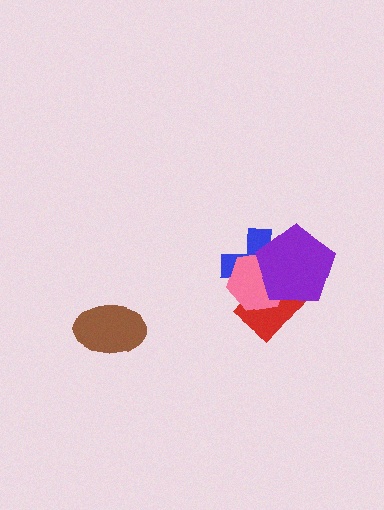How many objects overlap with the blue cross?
3 objects overlap with the blue cross.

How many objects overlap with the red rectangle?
3 objects overlap with the red rectangle.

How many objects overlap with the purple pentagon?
3 objects overlap with the purple pentagon.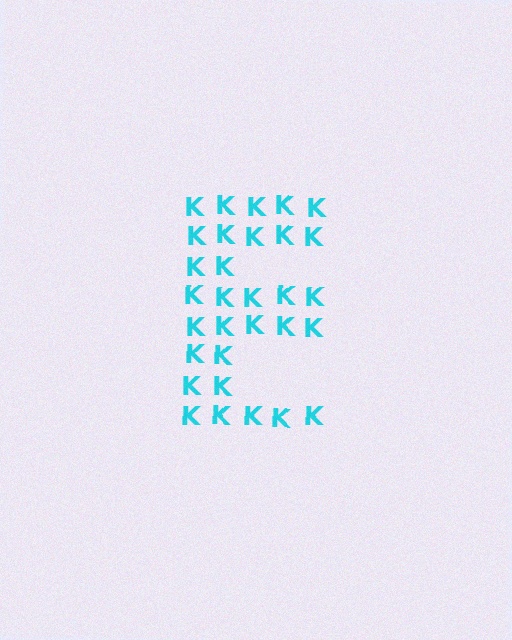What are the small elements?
The small elements are letter K's.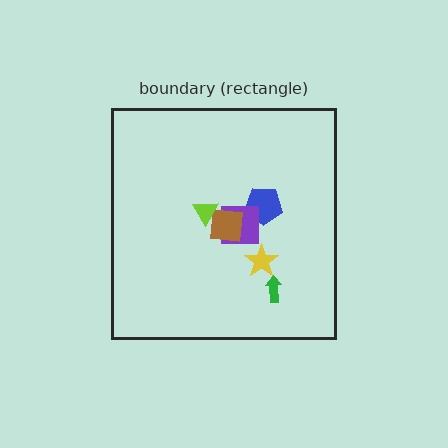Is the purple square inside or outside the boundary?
Inside.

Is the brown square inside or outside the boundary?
Inside.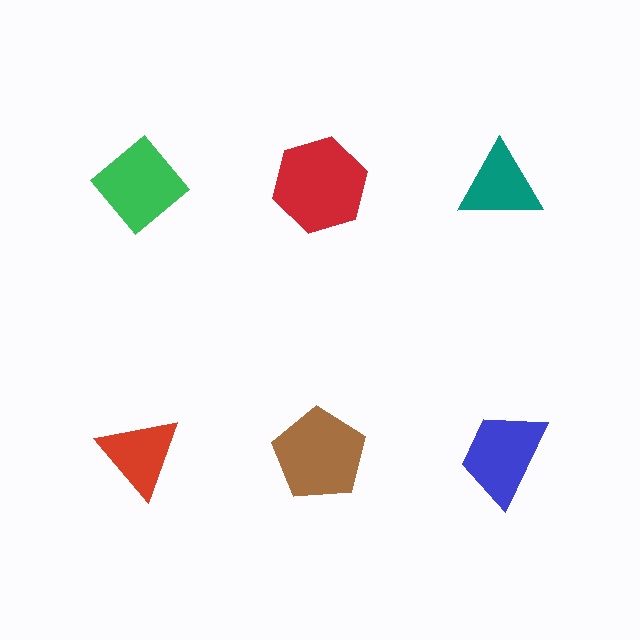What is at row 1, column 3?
A teal triangle.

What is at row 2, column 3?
A blue trapezoid.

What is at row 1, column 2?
A red hexagon.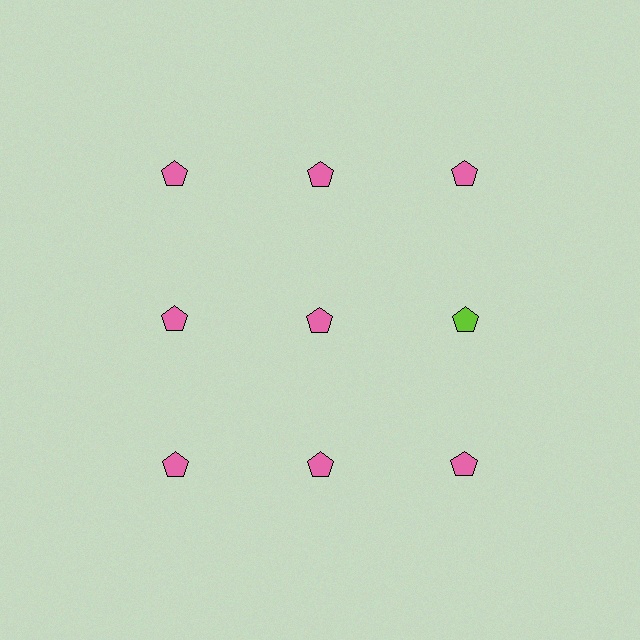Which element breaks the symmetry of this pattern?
The lime pentagon in the second row, center column breaks the symmetry. All other shapes are pink pentagons.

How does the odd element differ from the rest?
It has a different color: lime instead of pink.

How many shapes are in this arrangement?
There are 9 shapes arranged in a grid pattern.